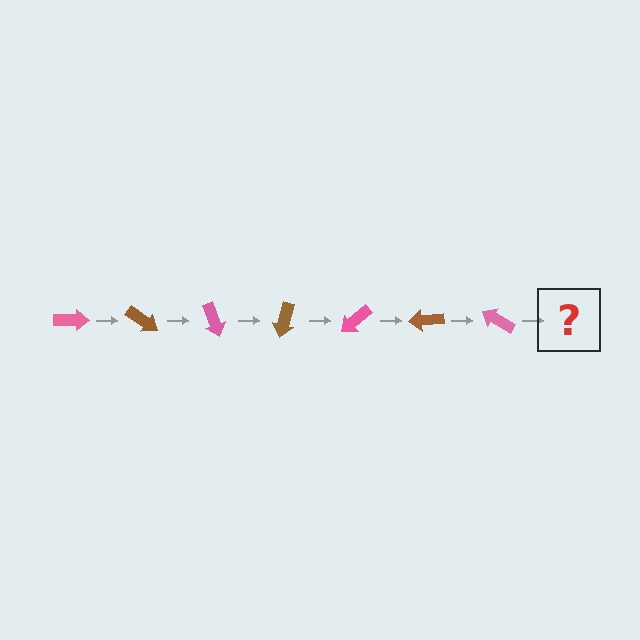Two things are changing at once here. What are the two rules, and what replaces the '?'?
The two rules are that it rotates 35 degrees each step and the color cycles through pink and brown. The '?' should be a brown arrow, rotated 245 degrees from the start.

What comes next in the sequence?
The next element should be a brown arrow, rotated 245 degrees from the start.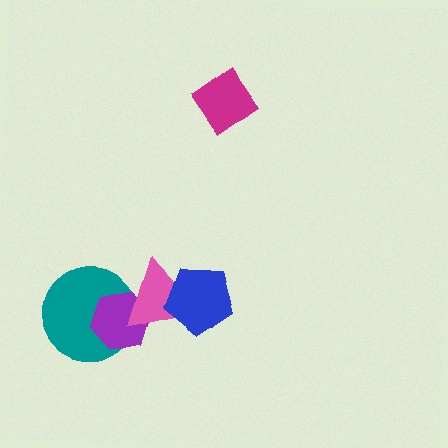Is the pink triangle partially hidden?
Yes, it is partially covered by another shape.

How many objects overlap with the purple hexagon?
2 objects overlap with the purple hexagon.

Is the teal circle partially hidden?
Yes, it is partially covered by another shape.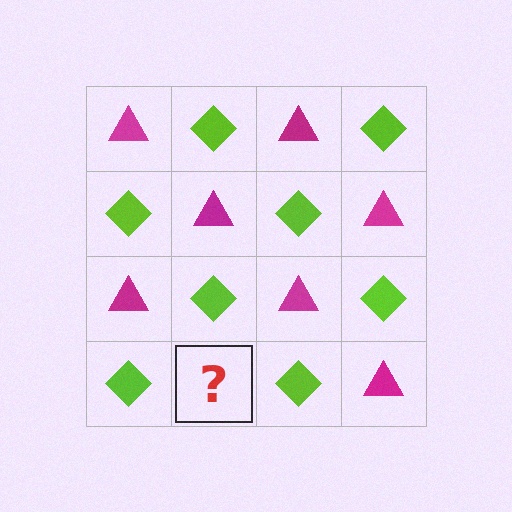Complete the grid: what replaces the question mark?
The question mark should be replaced with a magenta triangle.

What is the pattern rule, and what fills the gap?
The rule is that it alternates magenta triangle and lime diamond in a checkerboard pattern. The gap should be filled with a magenta triangle.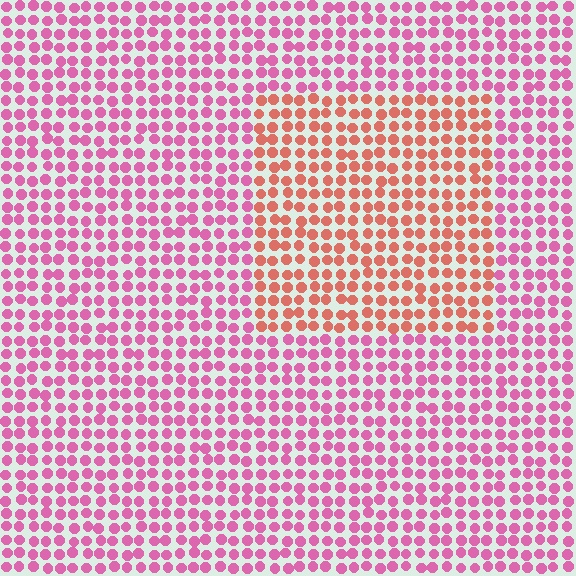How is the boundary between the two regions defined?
The boundary is defined purely by a slight shift in hue (about 41 degrees). Spacing, size, and orientation are identical on both sides.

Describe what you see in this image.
The image is filled with small pink elements in a uniform arrangement. A rectangle-shaped region is visible where the elements are tinted to a slightly different hue, forming a subtle color boundary.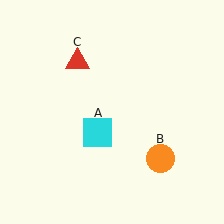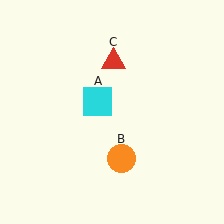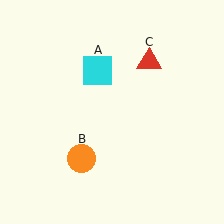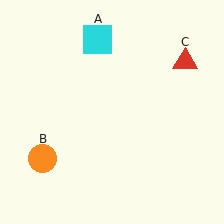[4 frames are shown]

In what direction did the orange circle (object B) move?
The orange circle (object B) moved left.